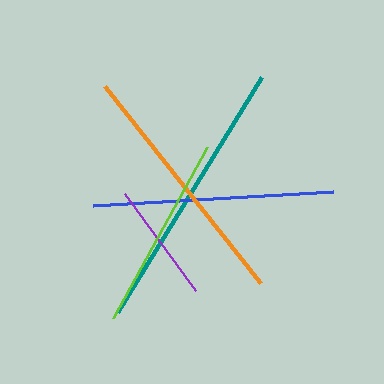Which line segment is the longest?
The teal line is the longest at approximately 276 pixels.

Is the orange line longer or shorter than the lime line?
The orange line is longer than the lime line.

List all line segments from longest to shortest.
From longest to shortest: teal, orange, blue, lime, purple.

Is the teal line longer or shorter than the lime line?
The teal line is longer than the lime line.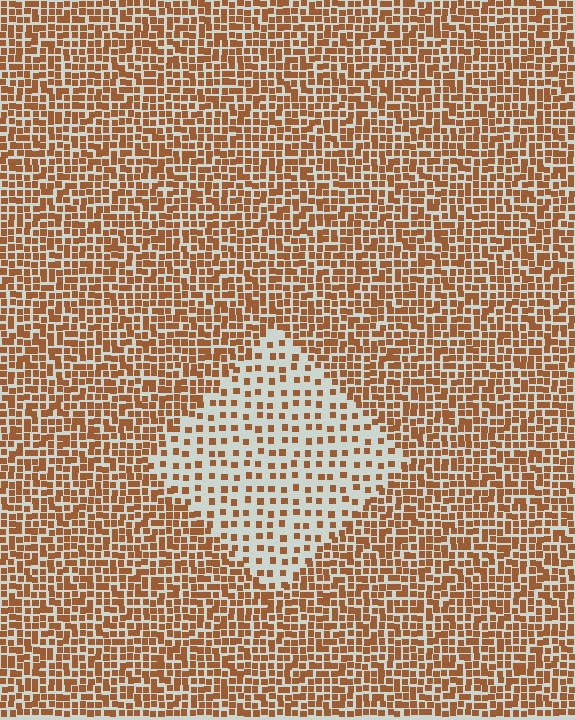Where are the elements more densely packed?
The elements are more densely packed outside the diamond boundary.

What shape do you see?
I see a diamond.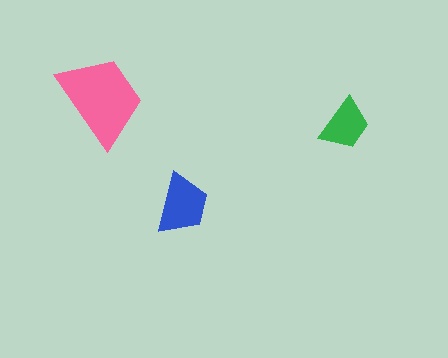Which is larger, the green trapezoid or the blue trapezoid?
The blue one.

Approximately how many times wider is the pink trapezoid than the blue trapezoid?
About 1.5 times wider.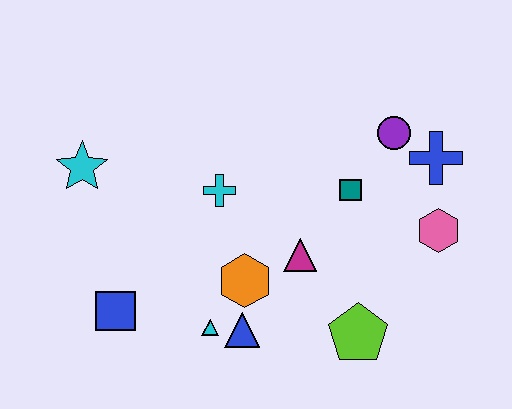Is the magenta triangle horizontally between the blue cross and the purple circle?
No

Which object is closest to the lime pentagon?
The magenta triangle is closest to the lime pentagon.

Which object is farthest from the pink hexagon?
The cyan star is farthest from the pink hexagon.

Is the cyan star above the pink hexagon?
Yes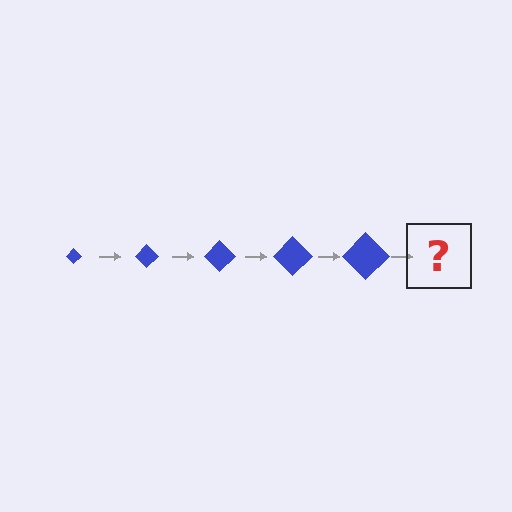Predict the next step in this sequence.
The next step is a blue diamond, larger than the previous one.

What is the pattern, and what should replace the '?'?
The pattern is that the diamond gets progressively larger each step. The '?' should be a blue diamond, larger than the previous one.